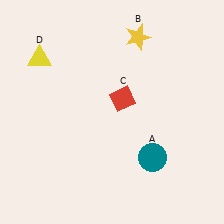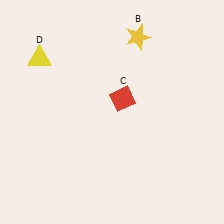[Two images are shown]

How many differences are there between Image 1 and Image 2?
There is 1 difference between the two images.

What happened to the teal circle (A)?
The teal circle (A) was removed in Image 2. It was in the bottom-right area of Image 1.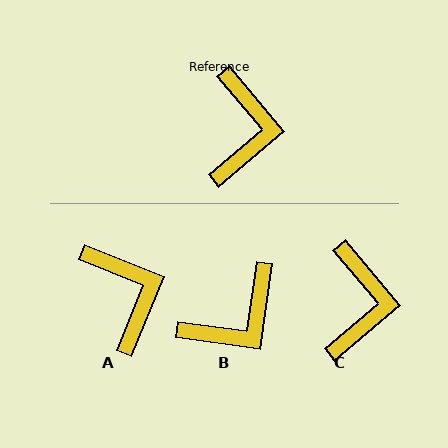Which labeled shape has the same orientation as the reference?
C.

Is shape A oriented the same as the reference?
No, it is off by about 28 degrees.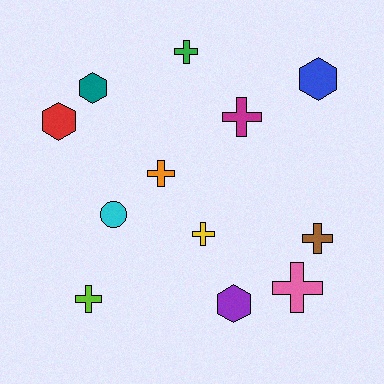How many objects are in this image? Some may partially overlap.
There are 12 objects.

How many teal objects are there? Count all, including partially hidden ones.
There is 1 teal object.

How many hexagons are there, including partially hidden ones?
There are 4 hexagons.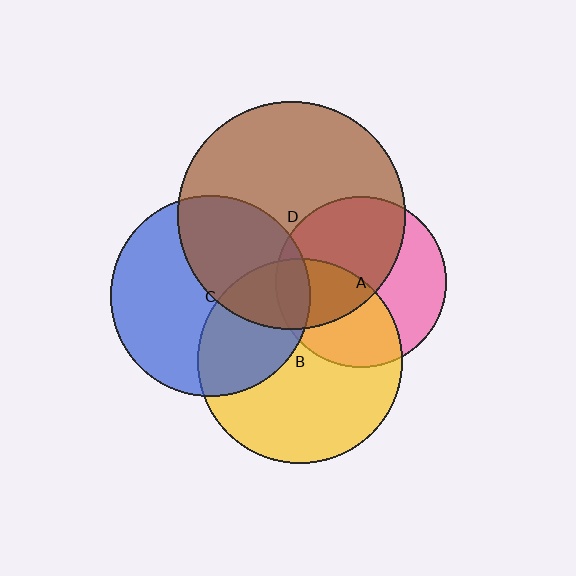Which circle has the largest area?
Circle D (brown).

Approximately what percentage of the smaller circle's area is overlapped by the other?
Approximately 25%.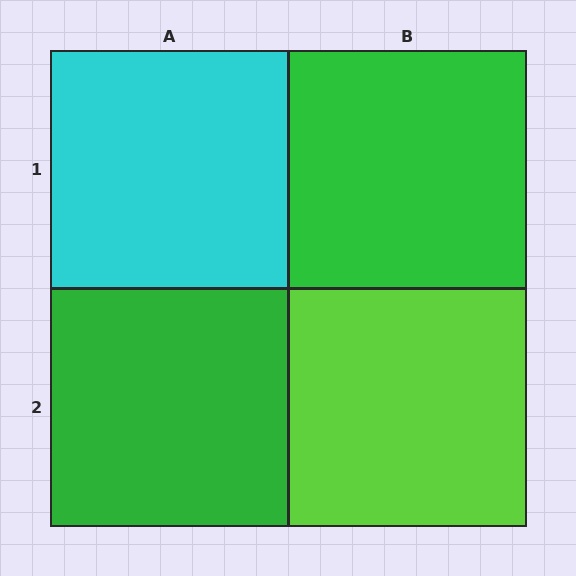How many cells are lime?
1 cell is lime.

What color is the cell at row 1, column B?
Green.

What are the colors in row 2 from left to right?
Green, lime.